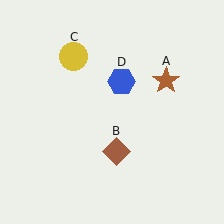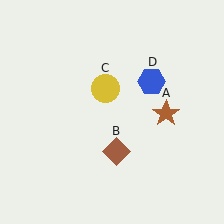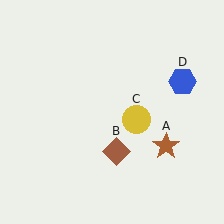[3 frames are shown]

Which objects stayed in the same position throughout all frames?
Brown diamond (object B) remained stationary.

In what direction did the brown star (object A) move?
The brown star (object A) moved down.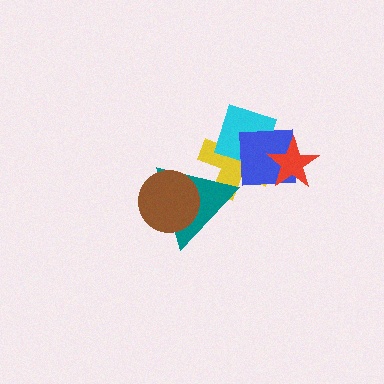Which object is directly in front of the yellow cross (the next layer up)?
The cyan square is directly in front of the yellow cross.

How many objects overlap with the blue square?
3 objects overlap with the blue square.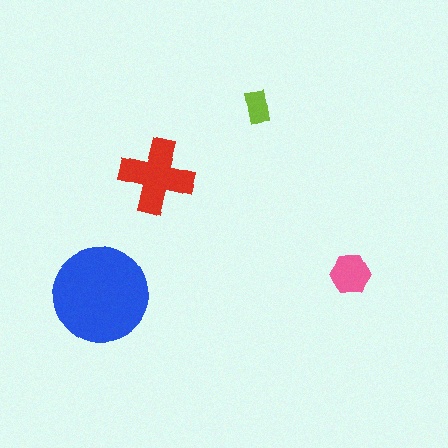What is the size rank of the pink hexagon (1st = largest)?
3rd.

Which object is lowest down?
The blue circle is bottommost.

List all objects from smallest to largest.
The lime rectangle, the pink hexagon, the red cross, the blue circle.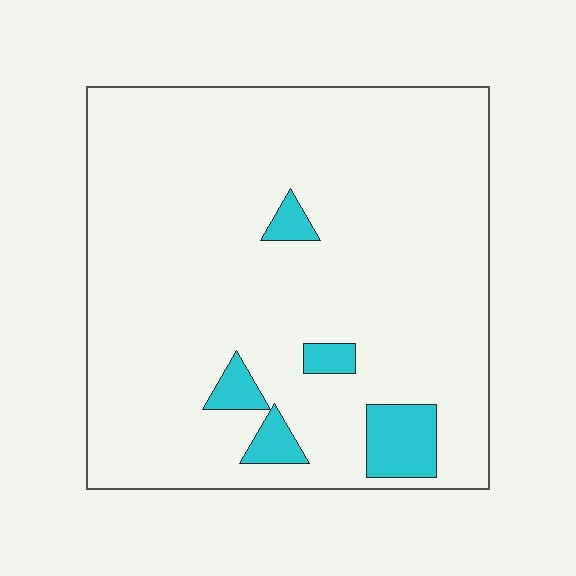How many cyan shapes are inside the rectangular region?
5.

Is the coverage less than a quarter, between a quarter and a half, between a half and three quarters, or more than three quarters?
Less than a quarter.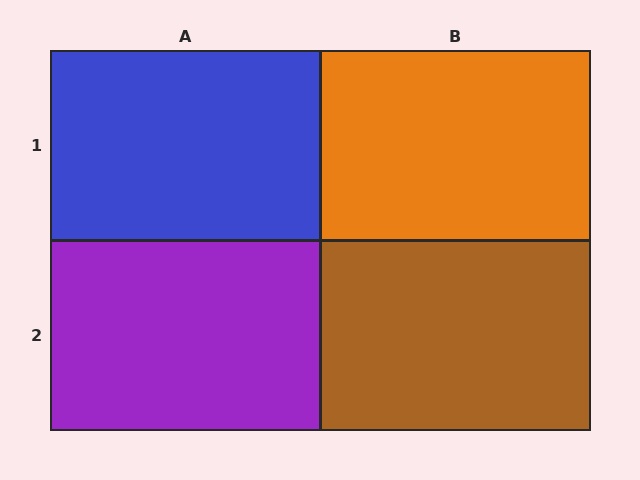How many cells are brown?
1 cell is brown.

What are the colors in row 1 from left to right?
Blue, orange.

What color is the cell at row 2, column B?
Brown.